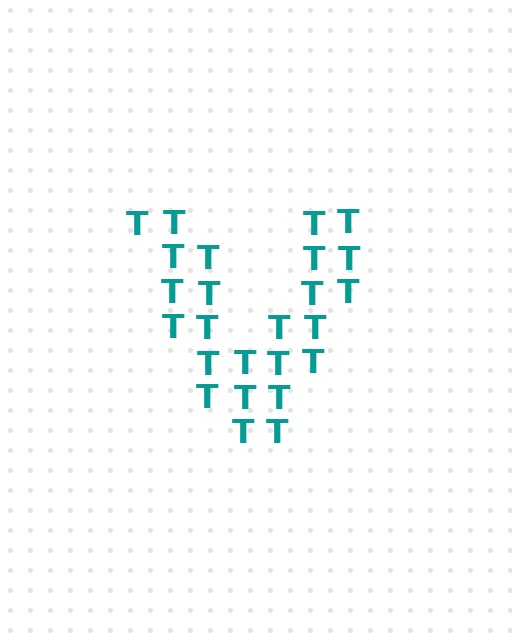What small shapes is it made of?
It is made of small letter T's.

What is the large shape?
The large shape is the letter V.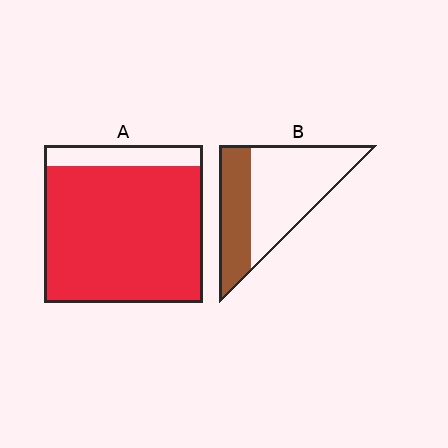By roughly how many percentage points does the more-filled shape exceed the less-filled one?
By roughly 50 percentage points (A over B).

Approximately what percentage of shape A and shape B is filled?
A is approximately 85% and B is approximately 35%.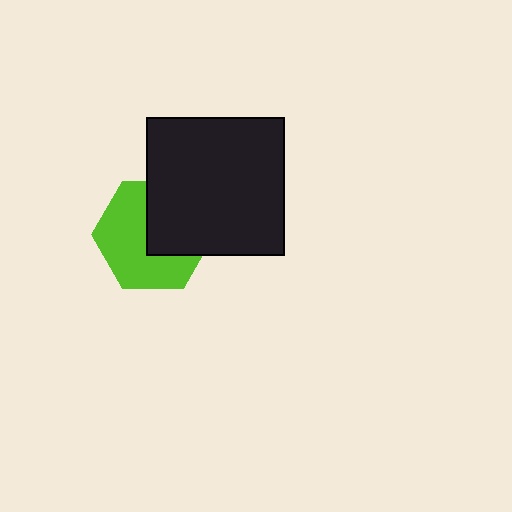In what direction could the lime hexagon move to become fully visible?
The lime hexagon could move toward the lower-left. That would shift it out from behind the black square entirely.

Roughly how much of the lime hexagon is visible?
About half of it is visible (roughly 58%).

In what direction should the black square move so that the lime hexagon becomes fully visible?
The black square should move toward the upper-right. That is the shortest direction to clear the overlap and leave the lime hexagon fully visible.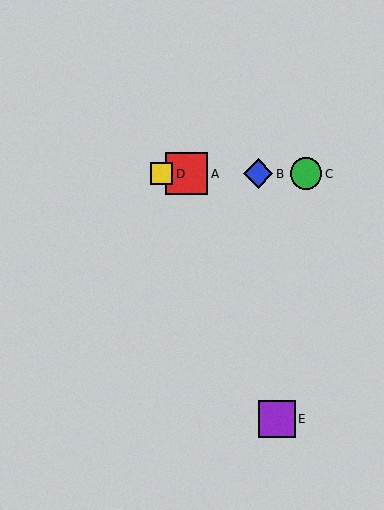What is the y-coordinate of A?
Object A is at y≈174.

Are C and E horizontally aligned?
No, C is at y≈174 and E is at y≈419.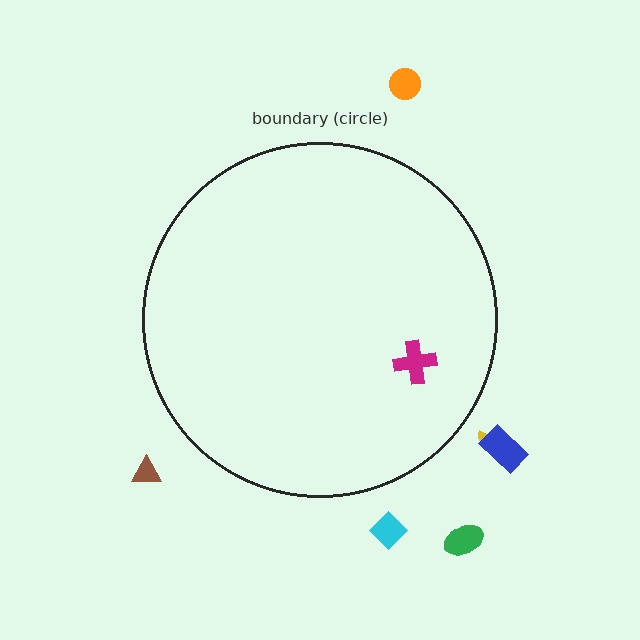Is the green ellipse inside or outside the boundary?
Outside.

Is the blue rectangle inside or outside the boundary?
Outside.